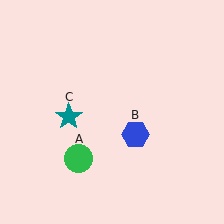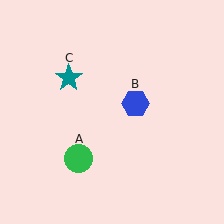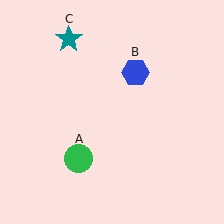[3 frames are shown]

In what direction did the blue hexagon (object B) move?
The blue hexagon (object B) moved up.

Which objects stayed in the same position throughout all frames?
Green circle (object A) remained stationary.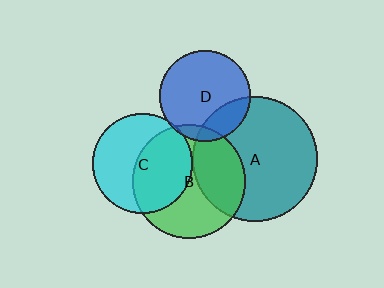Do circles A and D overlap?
Yes.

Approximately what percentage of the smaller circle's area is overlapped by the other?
Approximately 20%.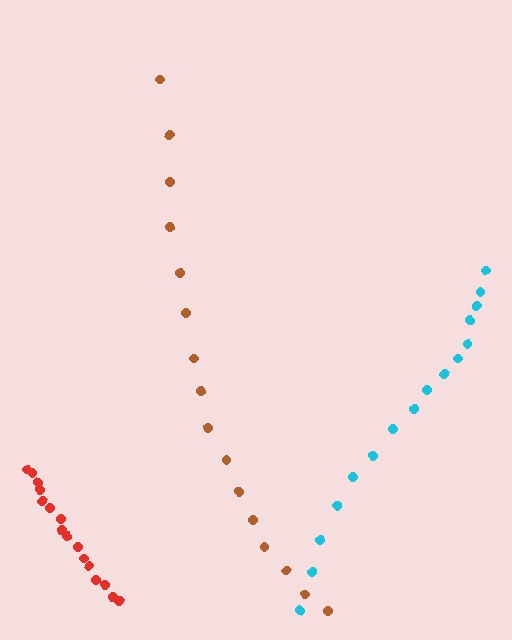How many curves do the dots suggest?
There are 3 distinct paths.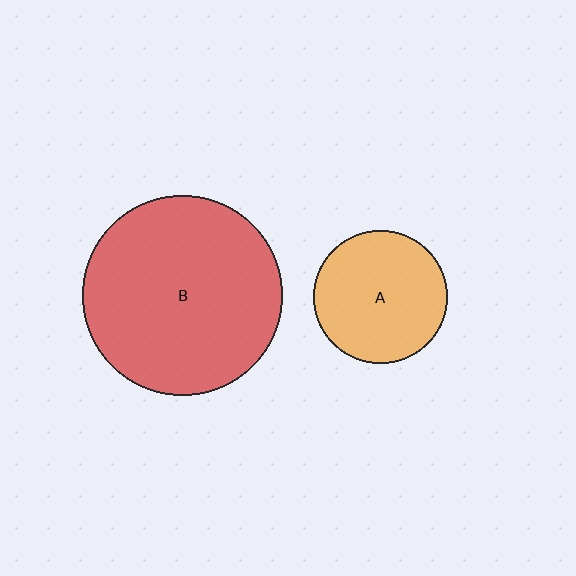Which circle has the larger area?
Circle B (red).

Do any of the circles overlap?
No, none of the circles overlap.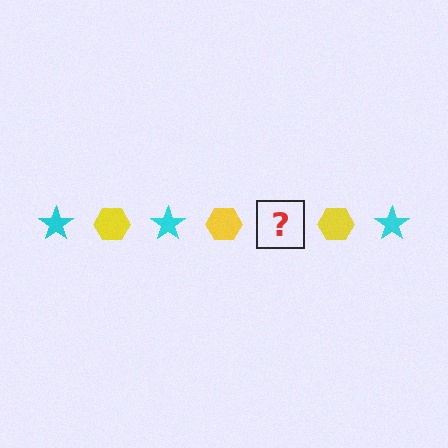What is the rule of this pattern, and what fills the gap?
The rule is that the pattern alternates between cyan star and yellow hexagon. The gap should be filled with a cyan star.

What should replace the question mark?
The question mark should be replaced with a cyan star.